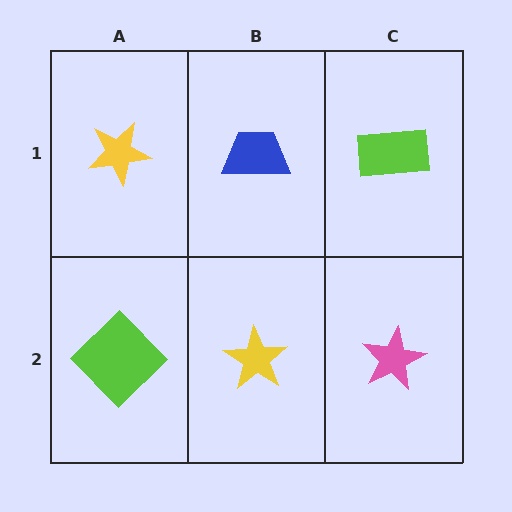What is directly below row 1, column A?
A lime diamond.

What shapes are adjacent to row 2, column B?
A blue trapezoid (row 1, column B), a lime diamond (row 2, column A), a pink star (row 2, column C).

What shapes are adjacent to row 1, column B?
A yellow star (row 2, column B), a yellow star (row 1, column A), a lime rectangle (row 1, column C).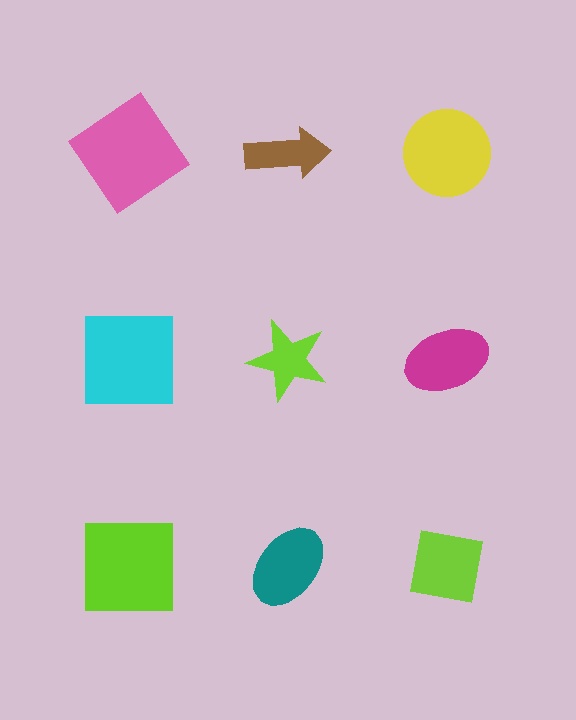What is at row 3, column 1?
A lime square.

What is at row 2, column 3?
A magenta ellipse.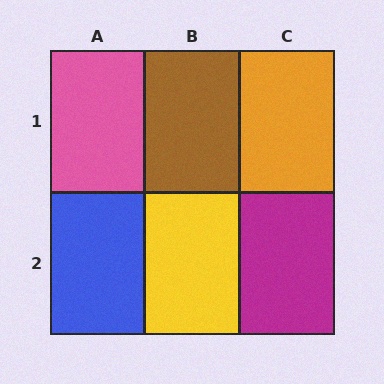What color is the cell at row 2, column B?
Yellow.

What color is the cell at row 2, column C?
Magenta.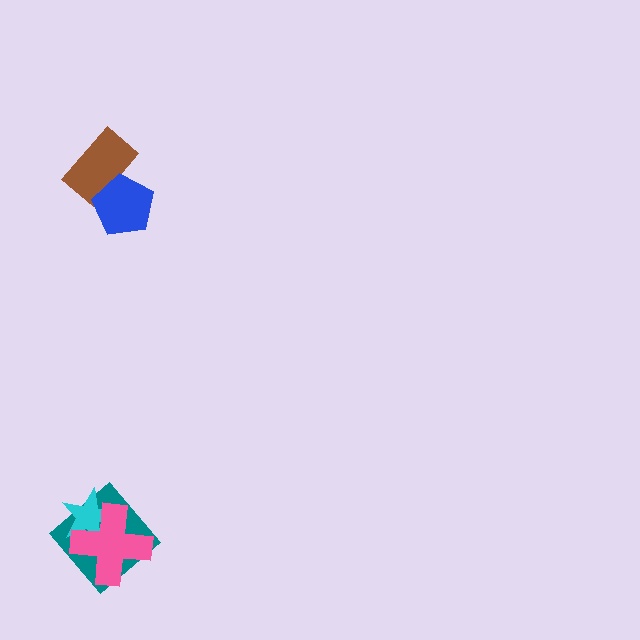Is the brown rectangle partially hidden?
Yes, it is partially covered by another shape.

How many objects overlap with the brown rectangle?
1 object overlaps with the brown rectangle.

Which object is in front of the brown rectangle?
The blue pentagon is in front of the brown rectangle.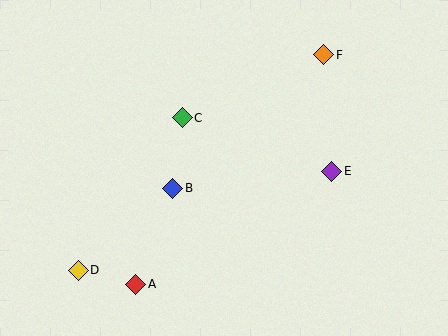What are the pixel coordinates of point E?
Point E is at (332, 171).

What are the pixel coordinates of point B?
Point B is at (173, 188).